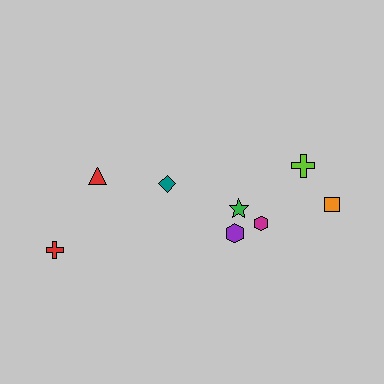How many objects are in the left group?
There are 3 objects.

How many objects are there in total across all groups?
There are 8 objects.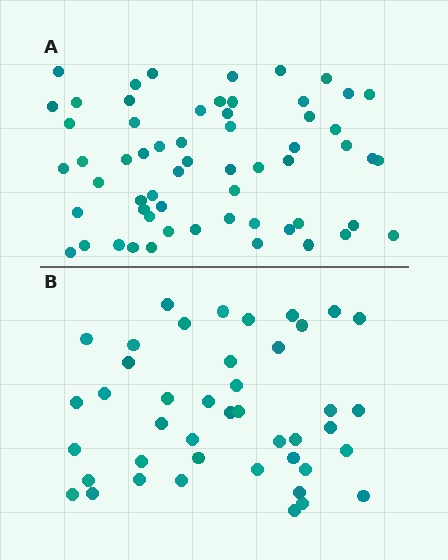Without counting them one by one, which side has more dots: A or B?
Region A (the top region) has more dots.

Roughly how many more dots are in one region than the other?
Region A has approximately 15 more dots than region B.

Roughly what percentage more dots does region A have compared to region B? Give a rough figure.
About 40% more.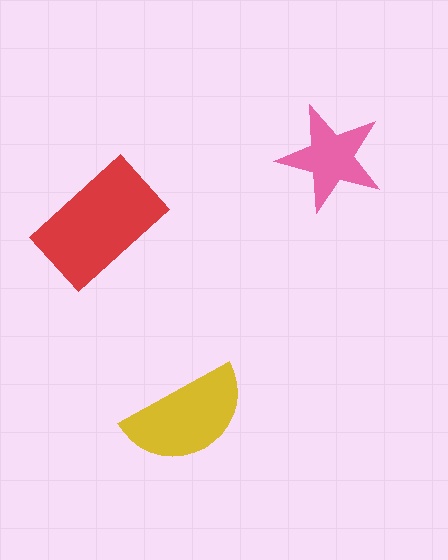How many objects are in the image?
There are 3 objects in the image.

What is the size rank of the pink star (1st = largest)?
3rd.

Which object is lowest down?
The yellow semicircle is bottommost.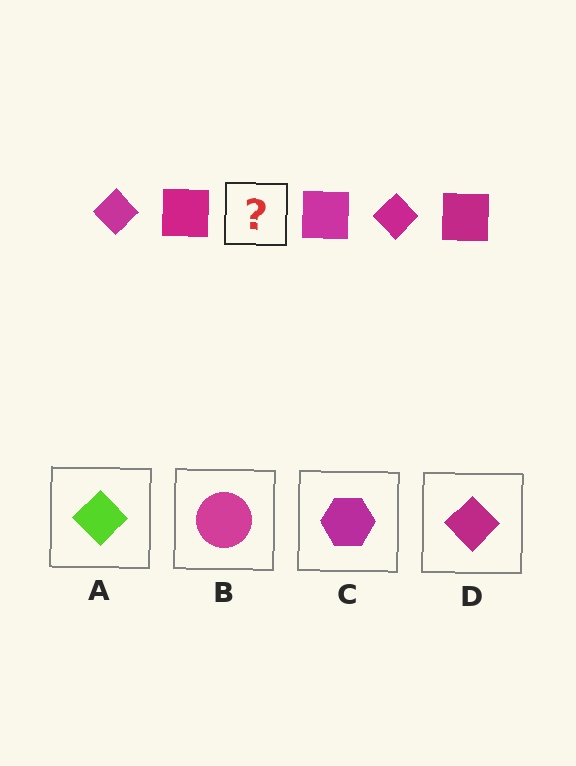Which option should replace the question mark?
Option D.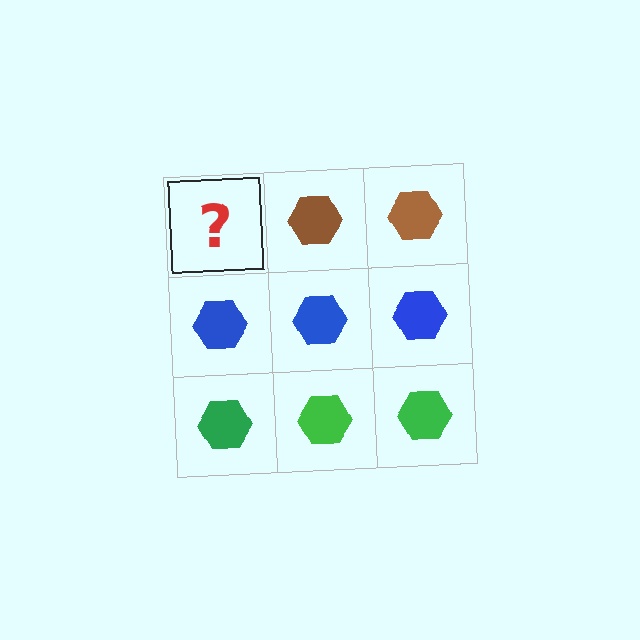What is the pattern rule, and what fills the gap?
The rule is that each row has a consistent color. The gap should be filled with a brown hexagon.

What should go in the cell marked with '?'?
The missing cell should contain a brown hexagon.